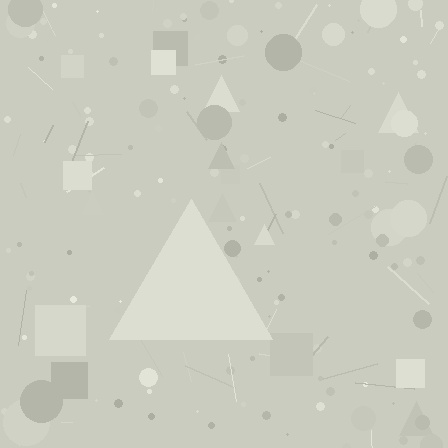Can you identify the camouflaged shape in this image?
The camouflaged shape is a triangle.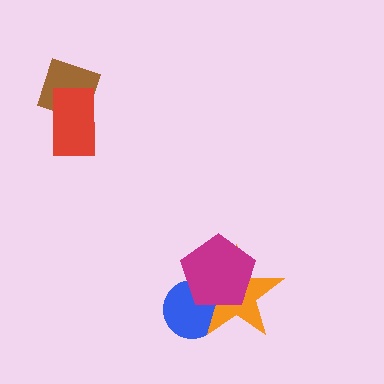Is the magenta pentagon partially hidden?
No, no other shape covers it.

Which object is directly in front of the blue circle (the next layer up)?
The orange star is directly in front of the blue circle.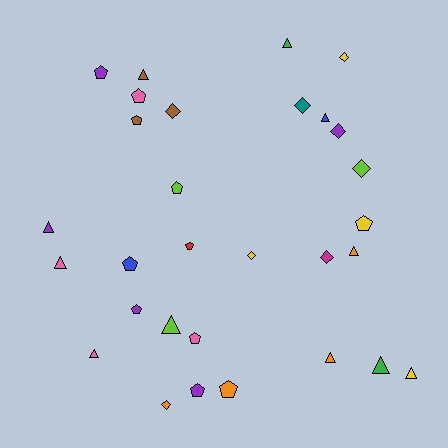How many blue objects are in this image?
There are 2 blue objects.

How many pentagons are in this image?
There are 11 pentagons.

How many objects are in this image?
There are 30 objects.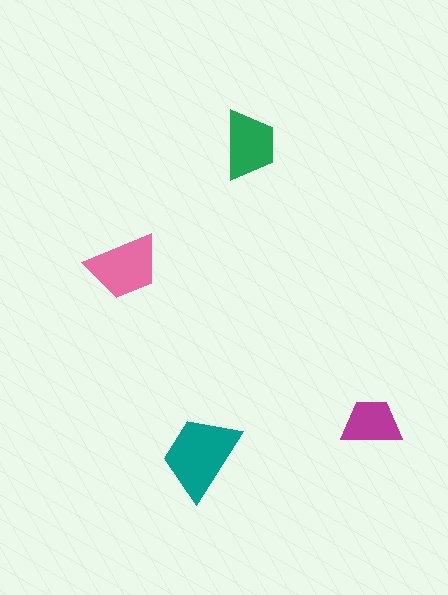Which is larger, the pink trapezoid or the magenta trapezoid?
The pink one.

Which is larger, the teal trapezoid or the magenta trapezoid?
The teal one.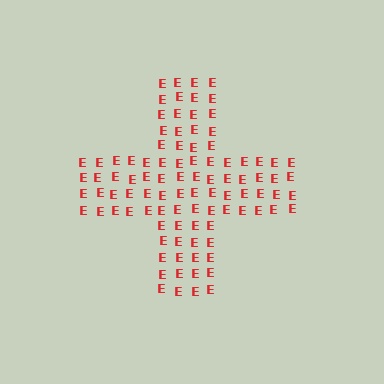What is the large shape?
The large shape is a cross.